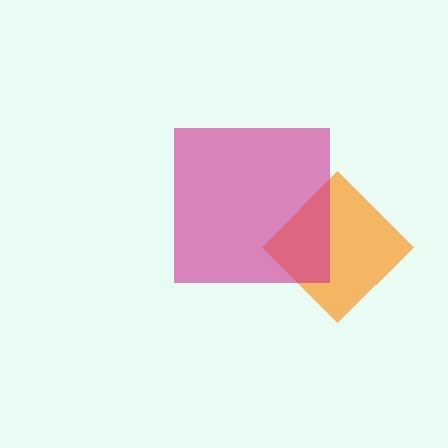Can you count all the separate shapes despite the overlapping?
Yes, there are 2 separate shapes.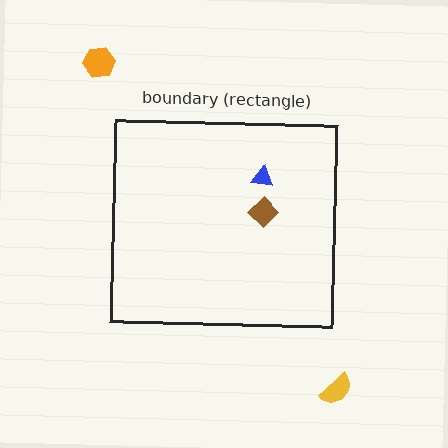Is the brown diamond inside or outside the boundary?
Inside.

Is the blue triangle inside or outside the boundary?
Inside.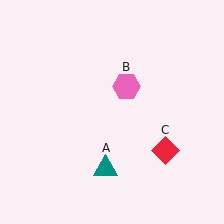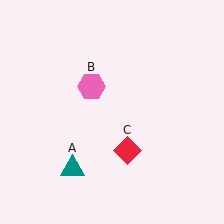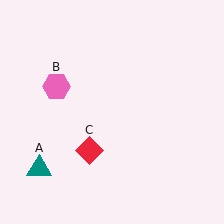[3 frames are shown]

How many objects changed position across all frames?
3 objects changed position: teal triangle (object A), pink hexagon (object B), red diamond (object C).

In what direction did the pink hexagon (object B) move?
The pink hexagon (object B) moved left.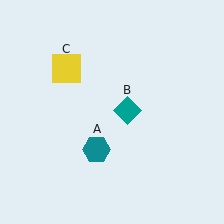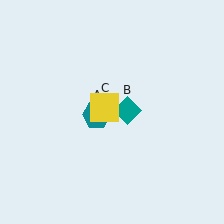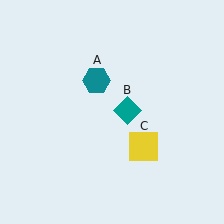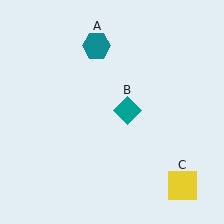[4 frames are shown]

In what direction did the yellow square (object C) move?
The yellow square (object C) moved down and to the right.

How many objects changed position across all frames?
2 objects changed position: teal hexagon (object A), yellow square (object C).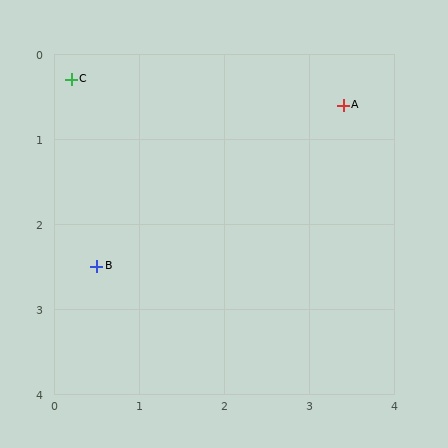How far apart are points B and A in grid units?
Points B and A are about 3.5 grid units apart.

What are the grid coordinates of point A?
Point A is at approximately (3.4, 0.6).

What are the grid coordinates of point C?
Point C is at approximately (0.2, 0.3).